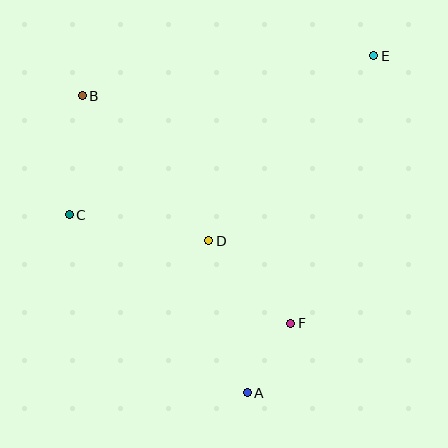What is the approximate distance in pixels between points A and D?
The distance between A and D is approximately 157 pixels.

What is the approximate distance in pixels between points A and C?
The distance between A and C is approximately 252 pixels.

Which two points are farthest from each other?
Points A and E are farthest from each other.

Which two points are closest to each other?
Points A and F are closest to each other.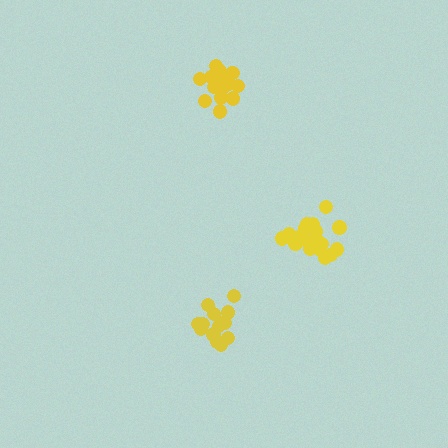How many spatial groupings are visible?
There are 3 spatial groupings.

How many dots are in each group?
Group 1: 20 dots, Group 2: 14 dots, Group 3: 15 dots (49 total).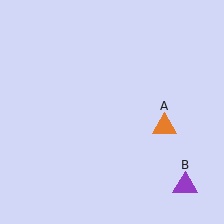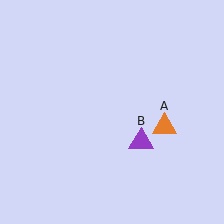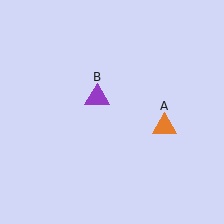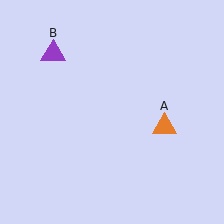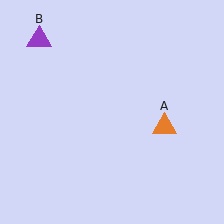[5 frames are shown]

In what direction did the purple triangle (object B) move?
The purple triangle (object B) moved up and to the left.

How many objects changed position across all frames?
1 object changed position: purple triangle (object B).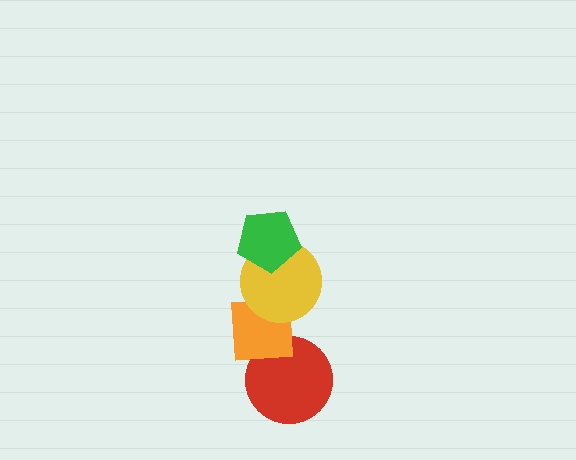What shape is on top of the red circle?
The orange square is on top of the red circle.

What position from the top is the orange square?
The orange square is 3rd from the top.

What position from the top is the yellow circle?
The yellow circle is 2nd from the top.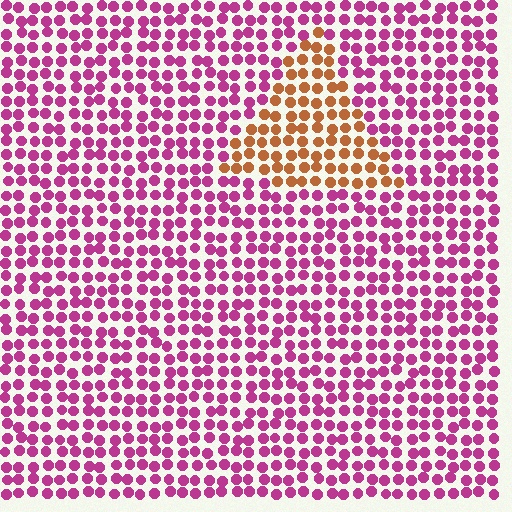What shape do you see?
I see a triangle.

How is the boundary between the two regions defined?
The boundary is defined purely by a slight shift in hue (about 64 degrees). Spacing, size, and orientation are identical on both sides.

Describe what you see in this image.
The image is filled with small magenta elements in a uniform arrangement. A triangle-shaped region is visible where the elements are tinted to a slightly different hue, forming a subtle color boundary.